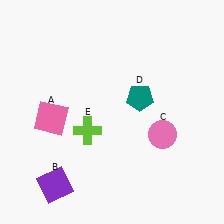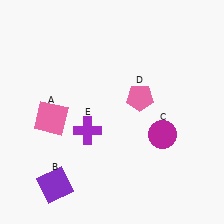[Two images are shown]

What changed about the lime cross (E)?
In Image 1, E is lime. In Image 2, it changed to purple.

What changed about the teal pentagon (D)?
In Image 1, D is teal. In Image 2, it changed to pink.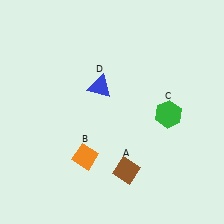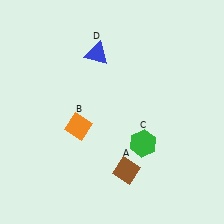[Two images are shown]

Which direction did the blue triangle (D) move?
The blue triangle (D) moved up.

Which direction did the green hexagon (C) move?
The green hexagon (C) moved down.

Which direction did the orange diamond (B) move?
The orange diamond (B) moved up.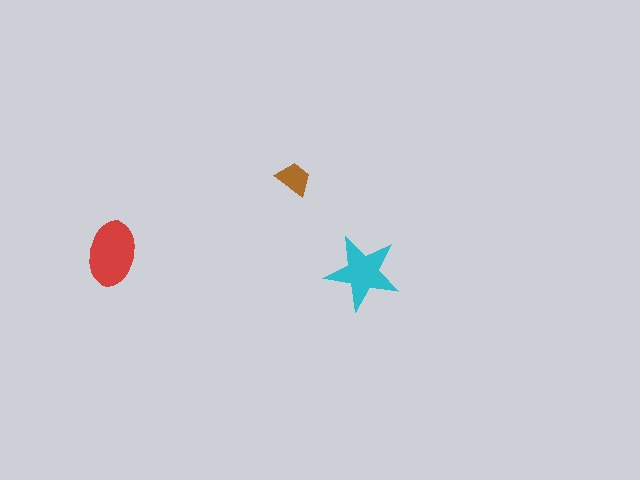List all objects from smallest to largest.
The brown trapezoid, the cyan star, the red ellipse.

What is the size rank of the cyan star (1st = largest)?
2nd.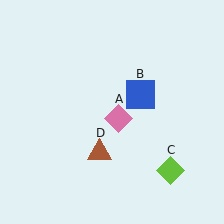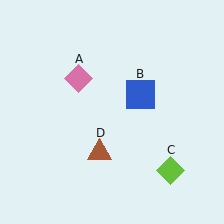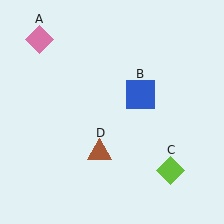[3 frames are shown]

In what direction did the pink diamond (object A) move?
The pink diamond (object A) moved up and to the left.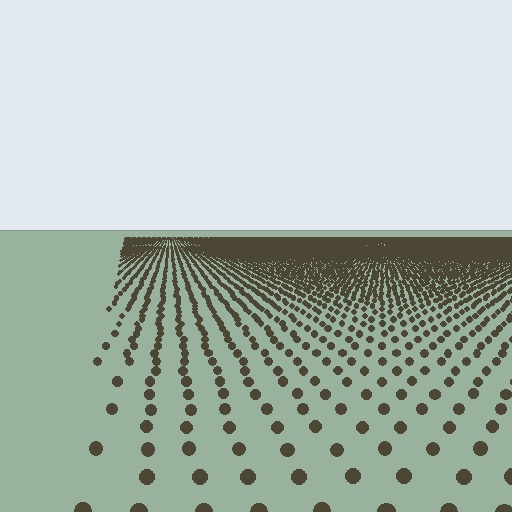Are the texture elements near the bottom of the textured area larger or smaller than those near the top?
Larger. Near the bottom, elements are closer to the viewer and appear at a bigger on-screen size.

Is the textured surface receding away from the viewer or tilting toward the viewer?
The surface is receding away from the viewer. Texture elements get smaller and denser toward the top.